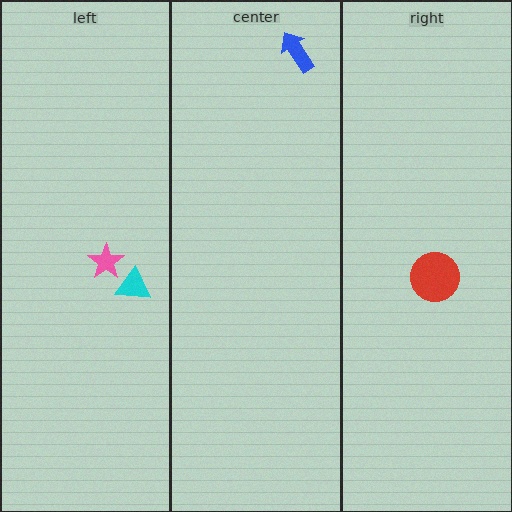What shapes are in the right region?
The red circle.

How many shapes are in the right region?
1.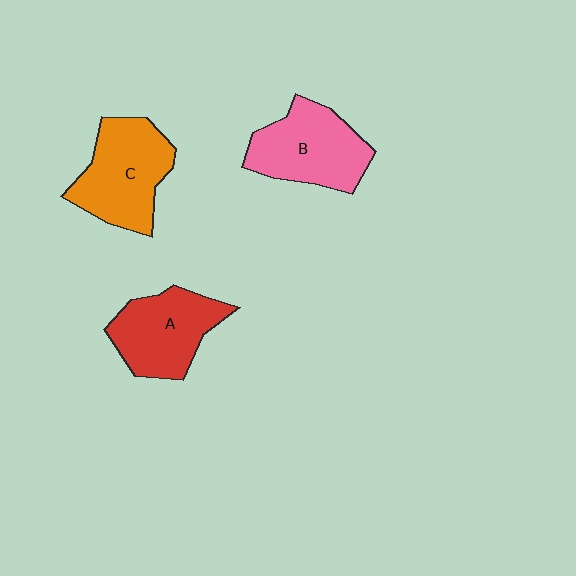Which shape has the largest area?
Shape C (orange).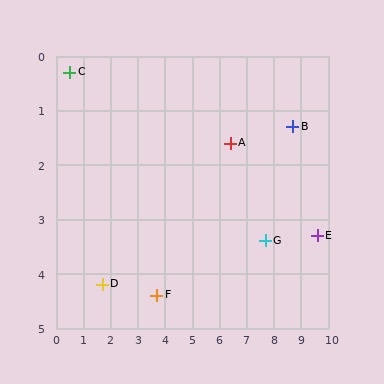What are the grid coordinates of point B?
Point B is at approximately (8.7, 1.3).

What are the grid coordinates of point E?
Point E is at approximately (9.6, 3.3).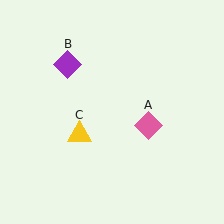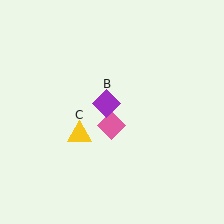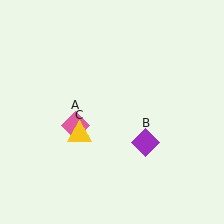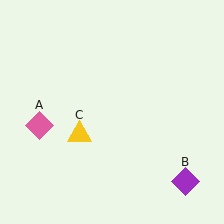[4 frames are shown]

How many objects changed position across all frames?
2 objects changed position: pink diamond (object A), purple diamond (object B).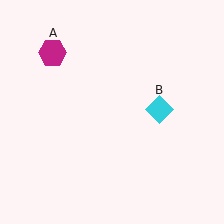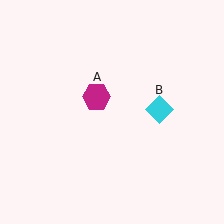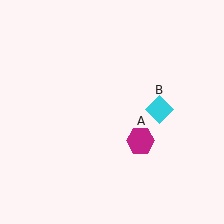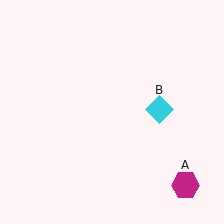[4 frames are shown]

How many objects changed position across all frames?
1 object changed position: magenta hexagon (object A).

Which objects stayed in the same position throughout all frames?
Cyan diamond (object B) remained stationary.